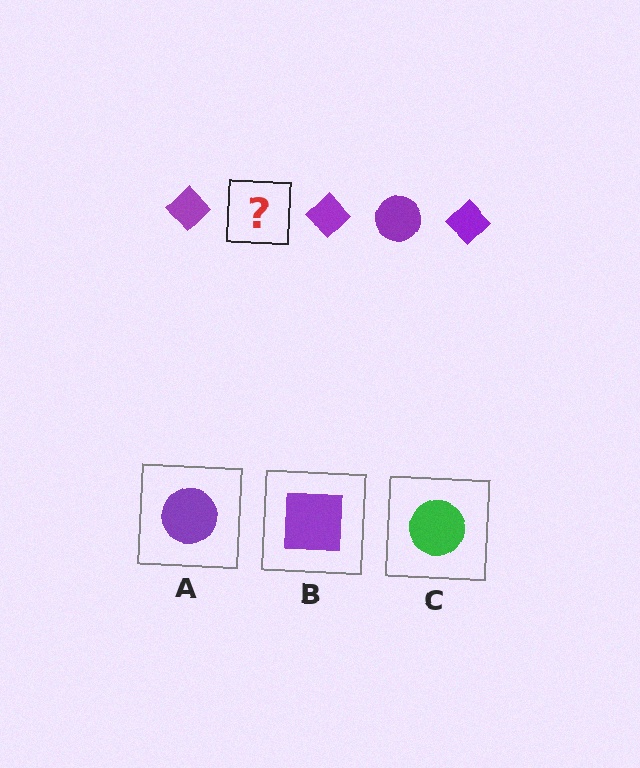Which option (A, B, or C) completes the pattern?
A.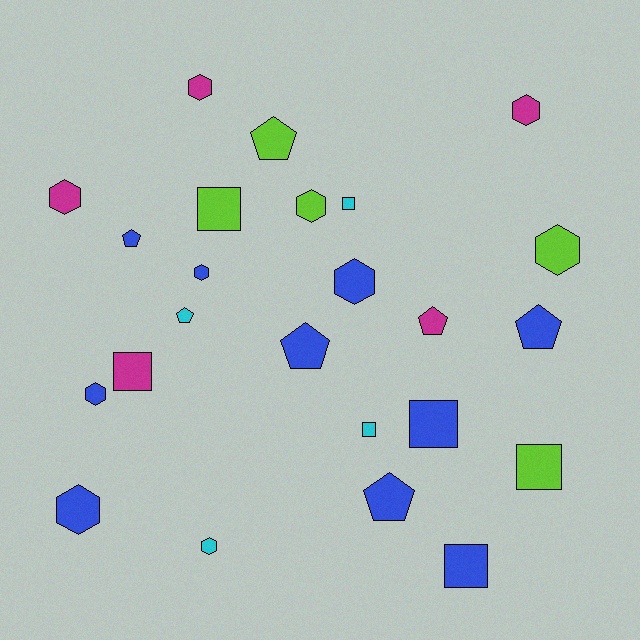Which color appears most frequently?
Blue, with 10 objects.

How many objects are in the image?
There are 24 objects.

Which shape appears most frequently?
Hexagon, with 10 objects.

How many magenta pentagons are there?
There is 1 magenta pentagon.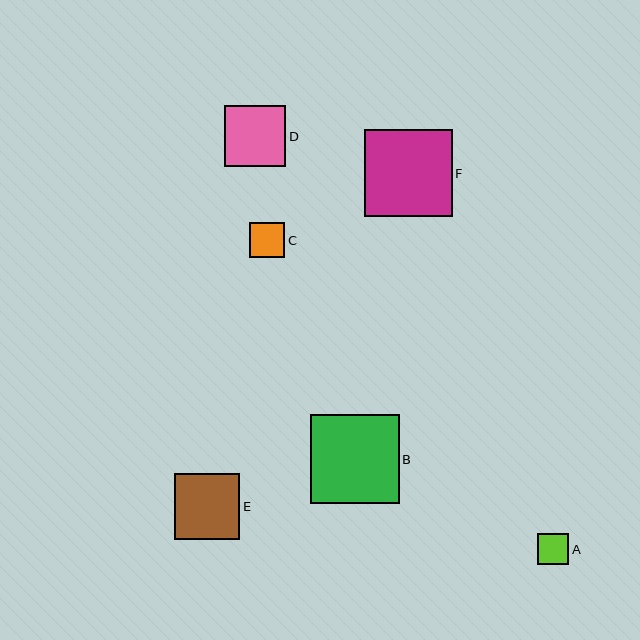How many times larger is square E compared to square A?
Square E is approximately 2.1 times the size of square A.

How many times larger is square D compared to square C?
Square D is approximately 1.8 times the size of square C.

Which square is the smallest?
Square A is the smallest with a size of approximately 31 pixels.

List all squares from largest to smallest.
From largest to smallest: B, F, E, D, C, A.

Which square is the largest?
Square B is the largest with a size of approximately 89 pixels.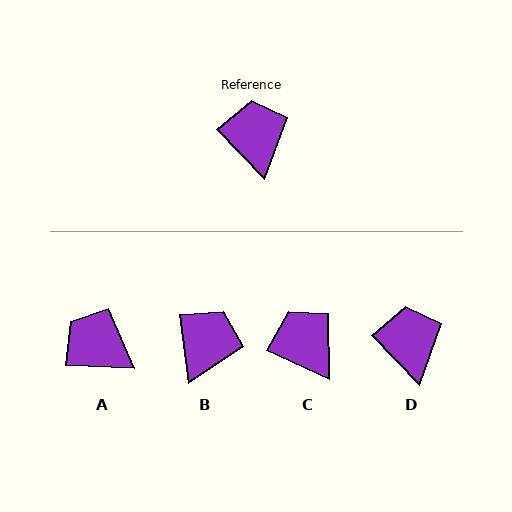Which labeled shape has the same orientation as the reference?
D.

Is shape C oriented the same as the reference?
No, it is off by about 21 degrees.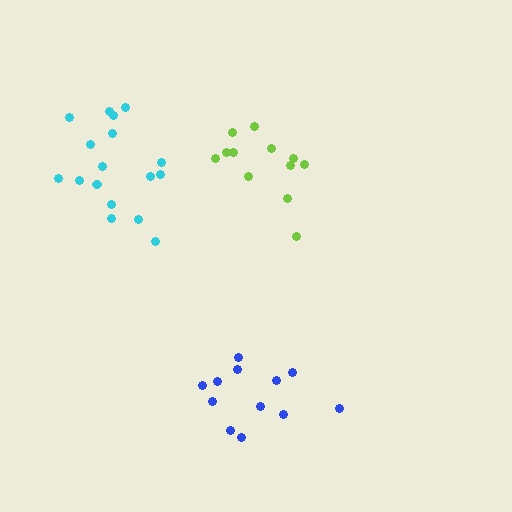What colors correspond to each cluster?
The clusters are colored: blue, lime, cyan.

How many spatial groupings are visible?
There are 3 spatial groupings.